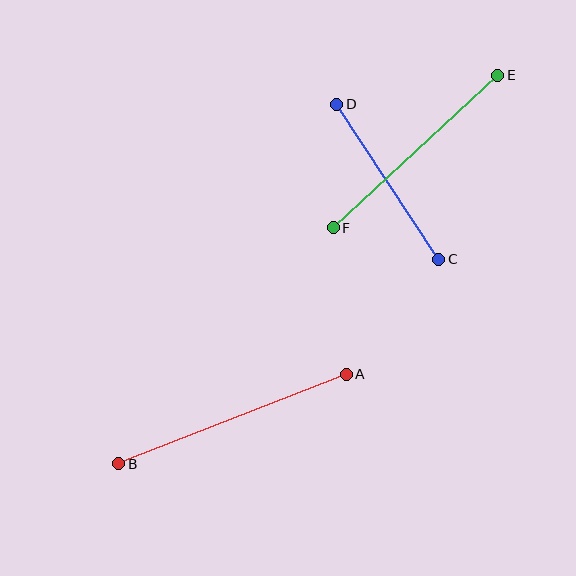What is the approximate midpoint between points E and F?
The midpoint is at approximately (415, 152) pixels.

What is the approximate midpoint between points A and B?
The midpoint is at approximately (232, 419) pixels.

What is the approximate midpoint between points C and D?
The midpoint is at approximately (388, 182) pixels.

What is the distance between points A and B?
The distance is approximately 245 pixels.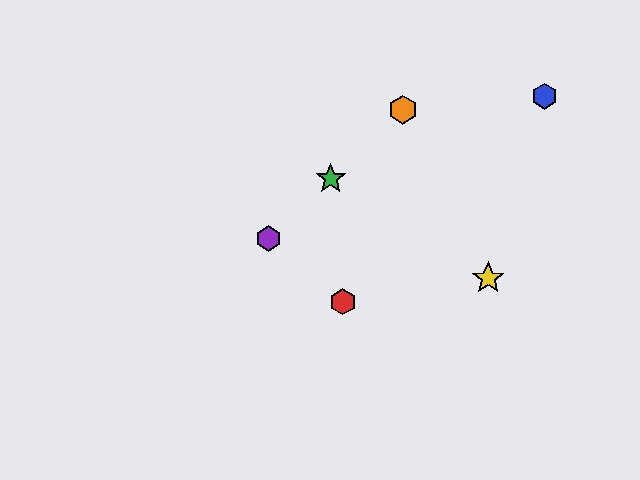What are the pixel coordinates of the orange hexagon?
The orange hexagon is at (403, 110).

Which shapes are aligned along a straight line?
The green star, the purple hexagon, the orange hexagon are aligned along a straight line.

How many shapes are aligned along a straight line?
3 shapes (the green star, the purple hexagon, the orange hexagon) are aligned along a straight line.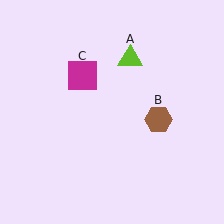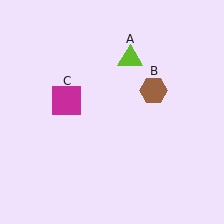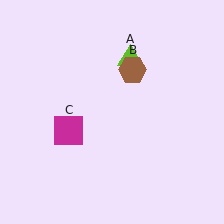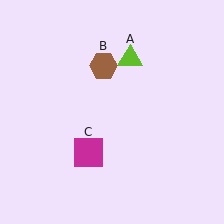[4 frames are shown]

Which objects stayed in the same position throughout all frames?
Lime triangle (object A) remained stationary.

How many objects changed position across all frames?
2 objects changed position: brown hexagon (object B), magenta square (object C).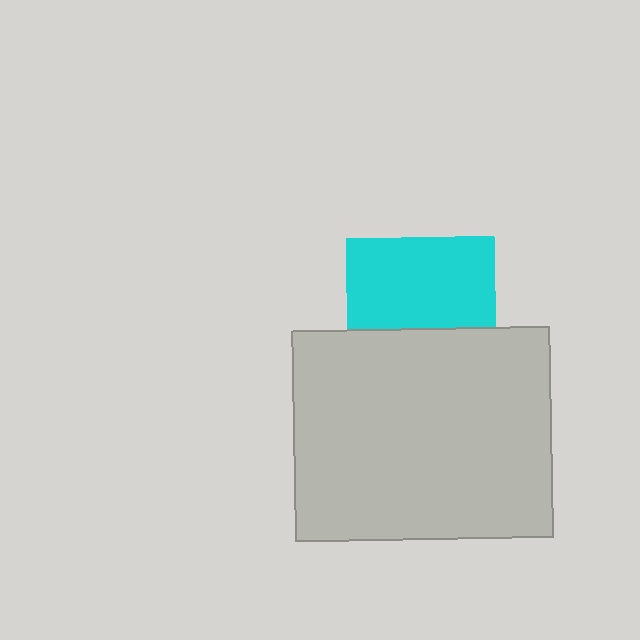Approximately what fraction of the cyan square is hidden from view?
Roughly 39% of the cyan square is hidden behind the light gray rectangle.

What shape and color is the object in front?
The object in front is a light gray rectangle.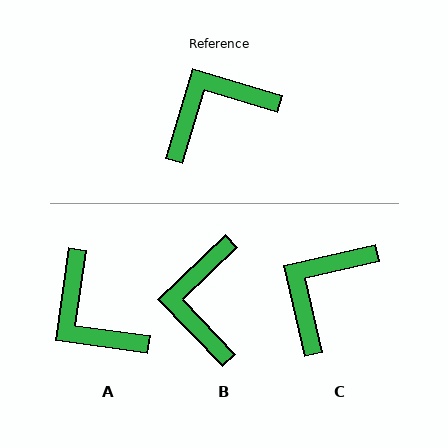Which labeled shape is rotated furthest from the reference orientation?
A, about 98 degrees away.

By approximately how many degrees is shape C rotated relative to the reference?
Approximately 29 degrees counter-clockwise.